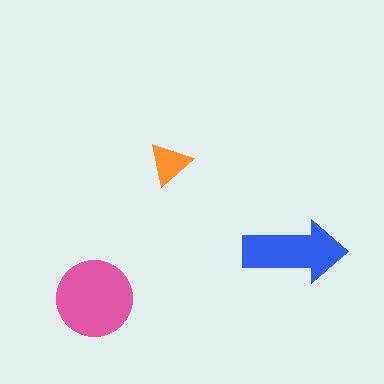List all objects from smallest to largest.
The orange triangle, the blue arrow, the pink circle.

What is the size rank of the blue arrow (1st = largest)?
2nd.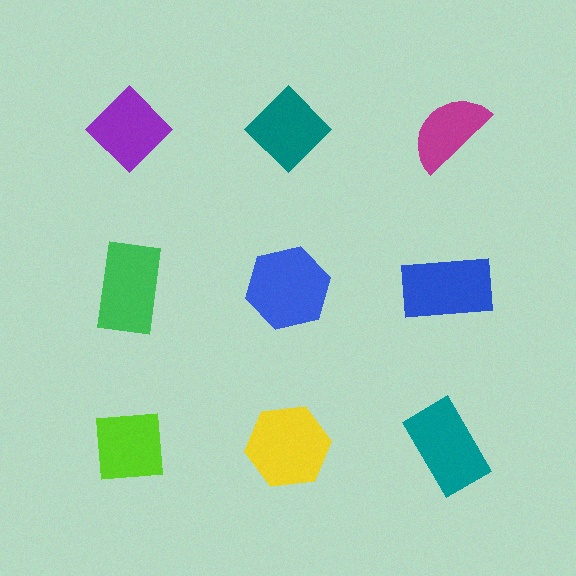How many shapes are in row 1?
3 shapes.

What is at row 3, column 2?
A yellow hexagon.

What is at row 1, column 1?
A purple diamond.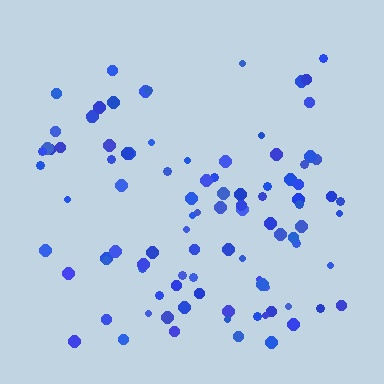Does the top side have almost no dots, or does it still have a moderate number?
Still a moderate number, just noticeably fewer than the bottom.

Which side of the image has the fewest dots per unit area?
The top.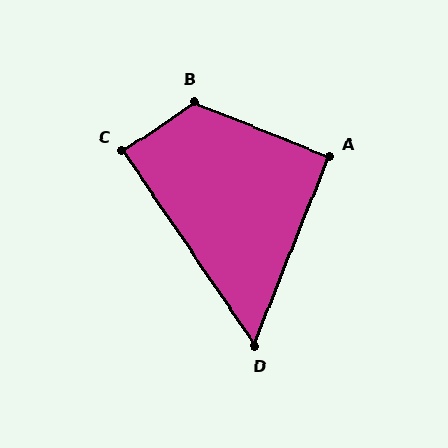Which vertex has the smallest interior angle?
D, at approximately 56 degrees.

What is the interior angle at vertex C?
Approximately 90 degrees (approximately right).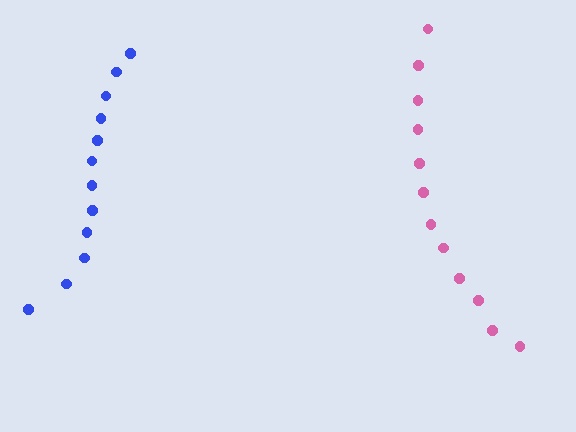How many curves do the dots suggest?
There are 2 distinct paths.